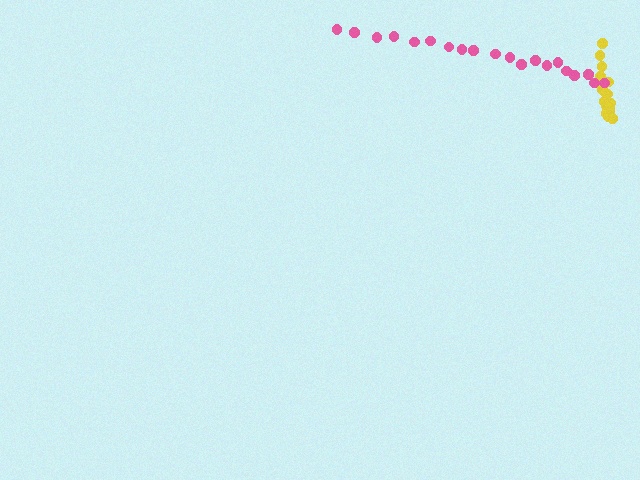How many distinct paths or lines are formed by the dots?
There are 2 distinct paths.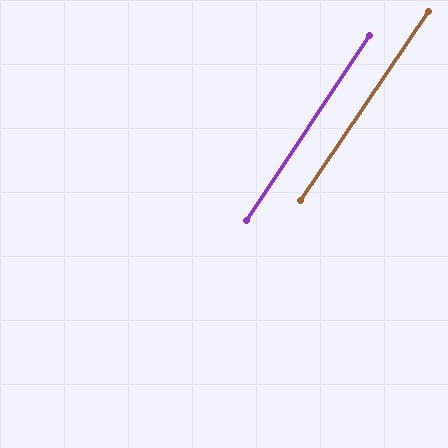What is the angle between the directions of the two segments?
Approximately 1 degree.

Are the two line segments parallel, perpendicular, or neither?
Parallel — their directions differ by only 0.5°.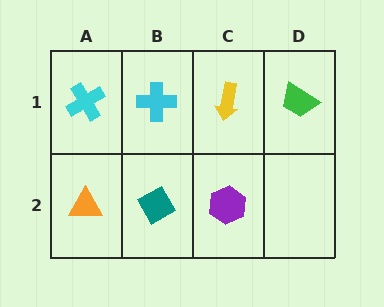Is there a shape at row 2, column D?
No, that cell is empty.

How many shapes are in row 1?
4 shapes.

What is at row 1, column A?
A cyan cross.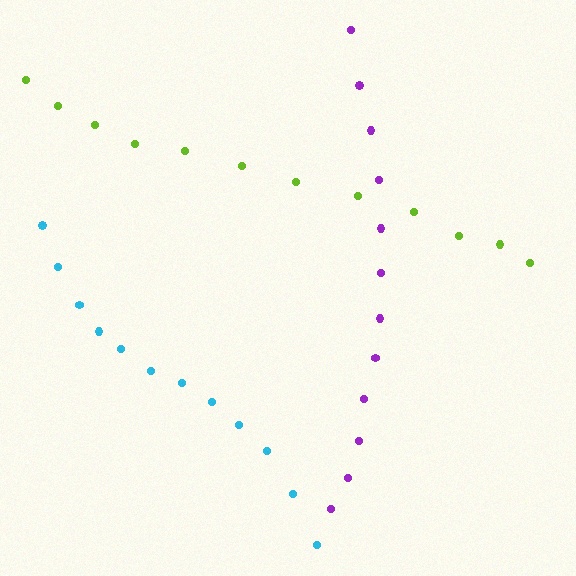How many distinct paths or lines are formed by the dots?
There are 3 distinct paths.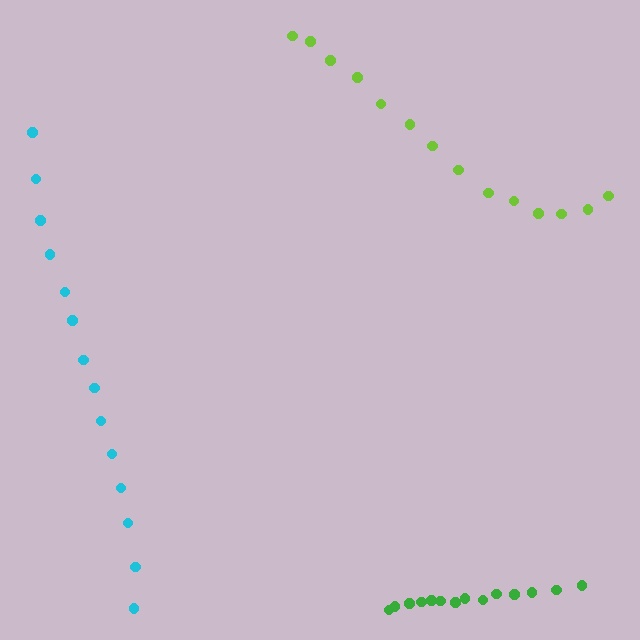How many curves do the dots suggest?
There are 3 distinct paths.